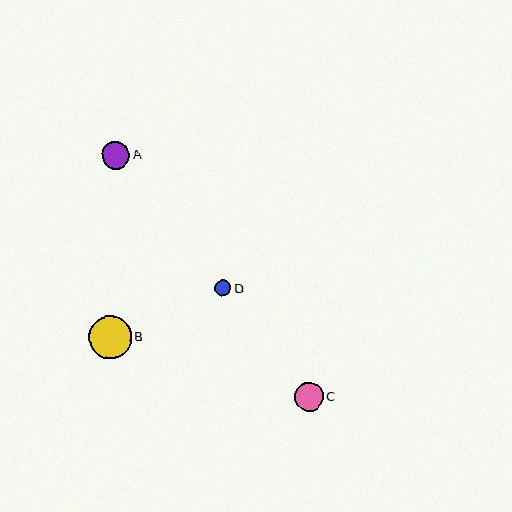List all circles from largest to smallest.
From largest to smallest: B, C, A, D.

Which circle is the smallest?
Circle D is the smallest with a size of approximately 16 pixels.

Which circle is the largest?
Circle B is the largest with a size of approximately 43 pixels.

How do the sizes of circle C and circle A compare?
Circle C and circle A are approximately the same size.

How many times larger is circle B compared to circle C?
Circle B is approximately 1.5 times the size of circle C.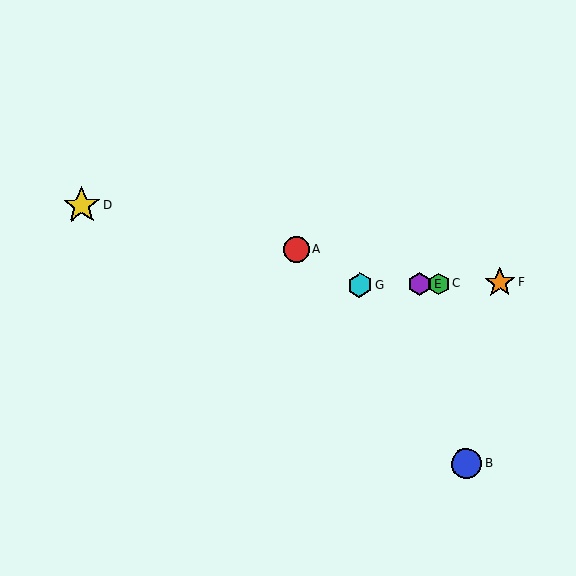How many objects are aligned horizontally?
4 objects (C, E, F, G) are aligned horizontally.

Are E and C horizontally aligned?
Yes, both are at y≈284.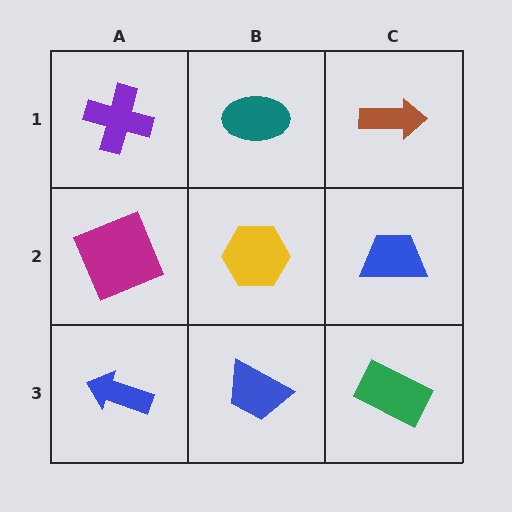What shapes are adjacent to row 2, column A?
A purple cross (row 1, column A), a blue arrow (row 3, column A), a yellow hexagon (row 2, column B).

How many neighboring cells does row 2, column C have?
3.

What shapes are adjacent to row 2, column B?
A teal ellipse (row 1, column B), a blue trapezoid (row 3, column B), a magenta square (row 2, column A), a blue trapezoid (row 2, column C).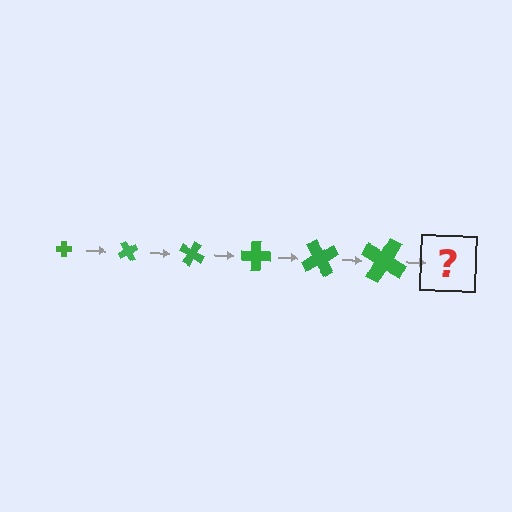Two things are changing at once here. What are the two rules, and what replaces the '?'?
The two rules are that the cross grows larger each step and it rotates 60 degrees each step. The '?' should be a cross, larger than the previous one and rotated 360 degrees from the start.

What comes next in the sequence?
The next element should be a cross, larger than the previous one and rotated 360 degrees from the start.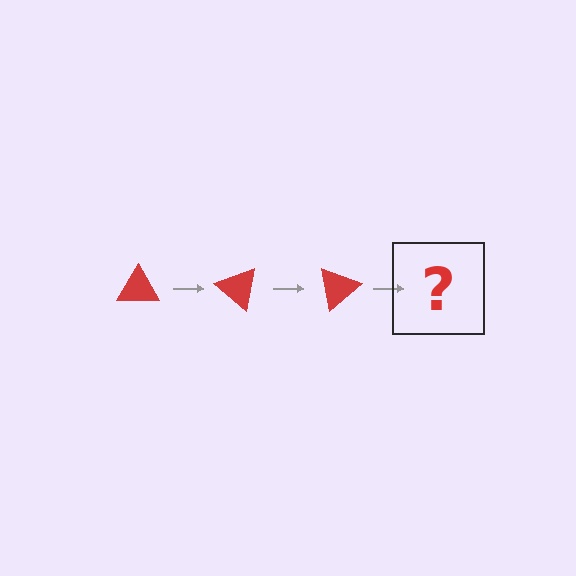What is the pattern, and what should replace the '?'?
The pattern is that the triangle rotates 40 degrees each step. The '?' should be a red triangle rotated 120 degrees.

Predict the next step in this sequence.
The next step is a red triangle rotated 120 degrees.